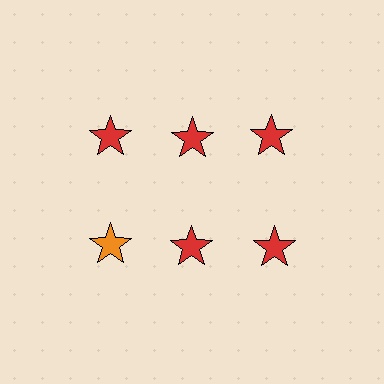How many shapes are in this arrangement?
There are 6 shapes arranged in a grid pattern.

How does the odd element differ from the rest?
It has a different color: orange instead of red.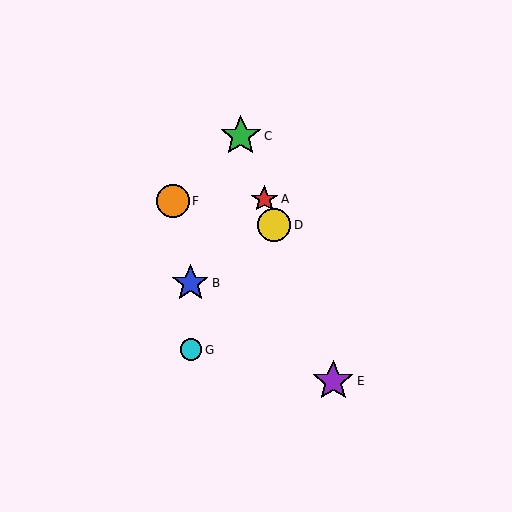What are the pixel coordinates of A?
Object A is at (264, 199).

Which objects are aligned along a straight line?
Objects A, C, D, E are aligned along a straight line.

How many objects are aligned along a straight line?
4 objects (A, C, D, E) are aligned along a straight line.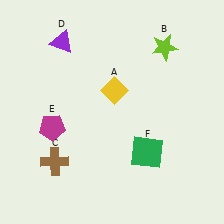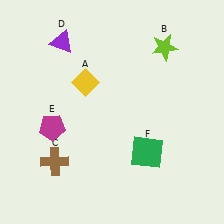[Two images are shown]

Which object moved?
The yellow diamond (A) moved left.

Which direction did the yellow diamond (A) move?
The yellow diamond (A) moved left.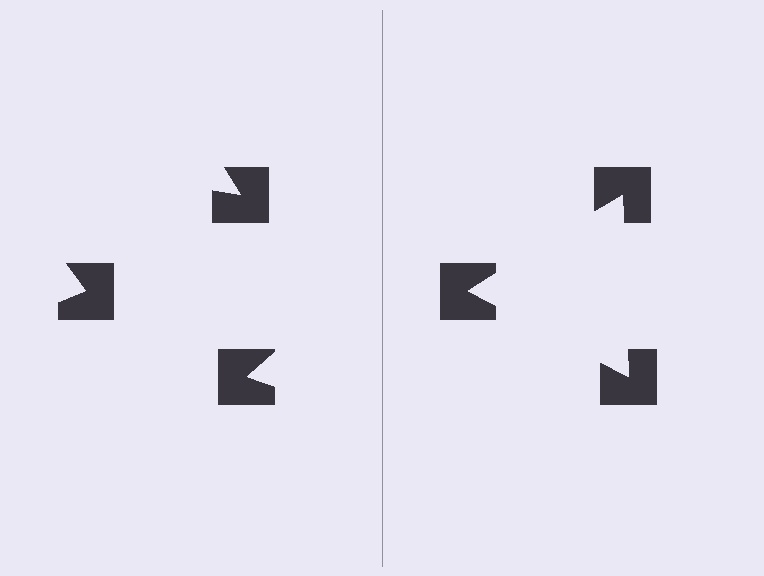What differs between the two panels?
The notched squares are positioned identically on both sides; only the wedge orientations differ. On the right they align to a triangle; on the left they are misaligned.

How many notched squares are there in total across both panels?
6 — 3 on each side.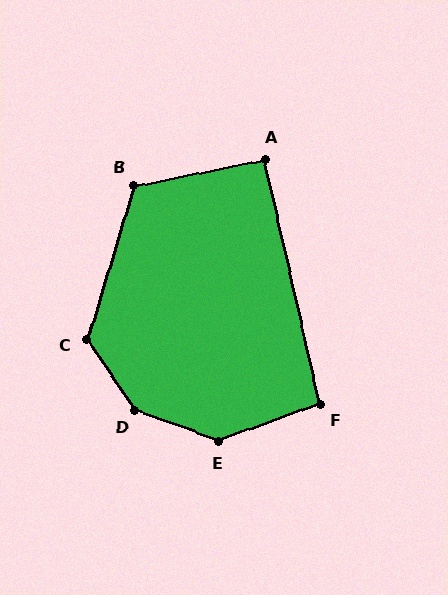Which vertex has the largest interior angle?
D, at approximately 145 degrees.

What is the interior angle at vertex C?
Approximately 129 degrees (obtuse).